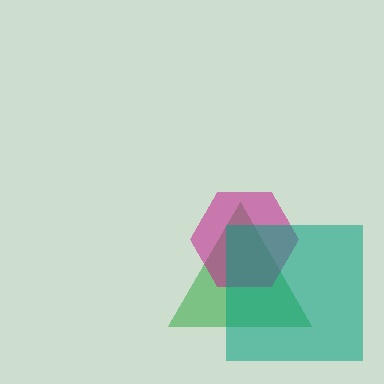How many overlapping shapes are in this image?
There are 3 overlapping shapes in the image.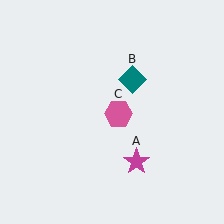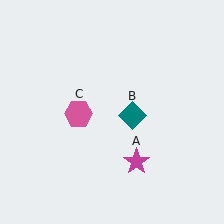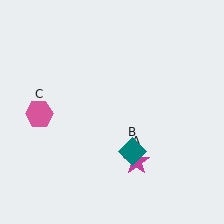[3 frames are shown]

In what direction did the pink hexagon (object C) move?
The pink hexagon (object C) moved left.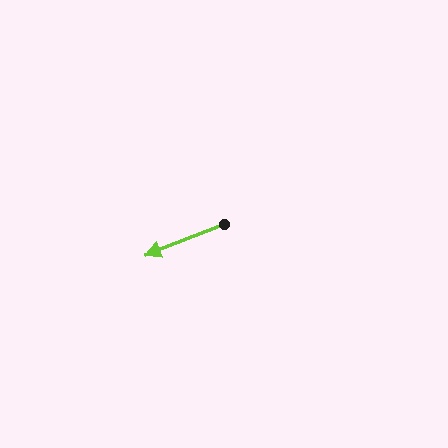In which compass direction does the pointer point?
West.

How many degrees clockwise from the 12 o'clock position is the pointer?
Approximately 248 degrees.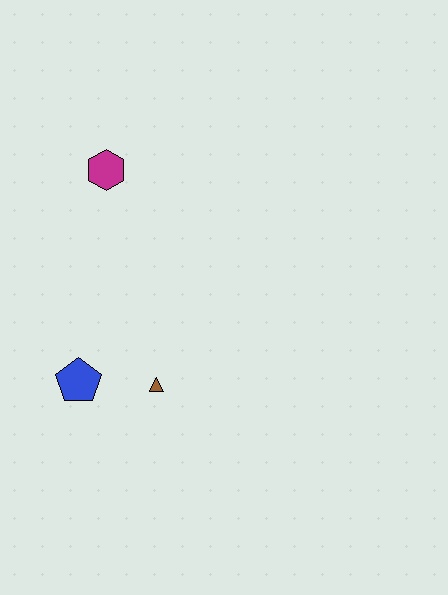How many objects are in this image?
There are 3 objects.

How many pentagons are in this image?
There is 1 pentagon.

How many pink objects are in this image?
There are no pink objects.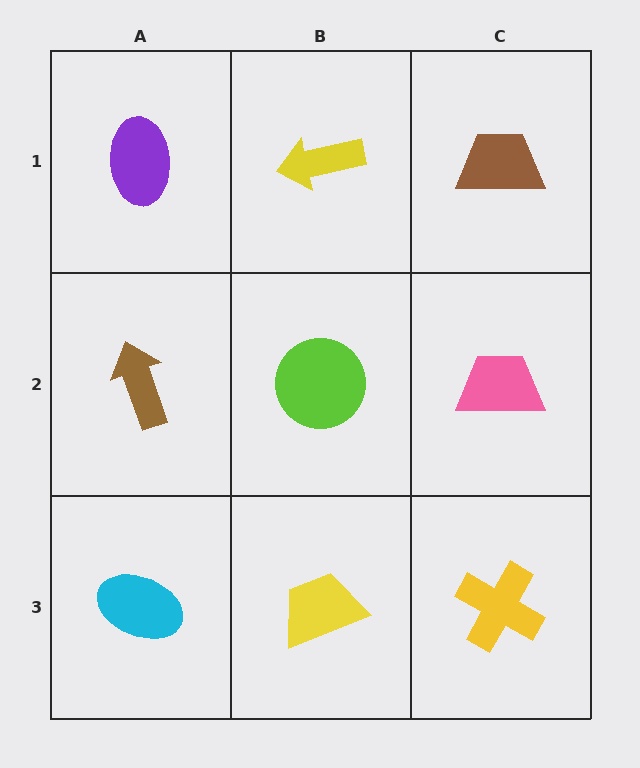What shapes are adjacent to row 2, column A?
A purple ellipse (row 1, column A), a cyan ellipse (row 3, column A), a lime circle (row 2, column B).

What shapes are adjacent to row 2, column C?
A brown trapezoid (row 1, column C), a yellow cross (row 3, column C), a lime circle (row 2, column B).